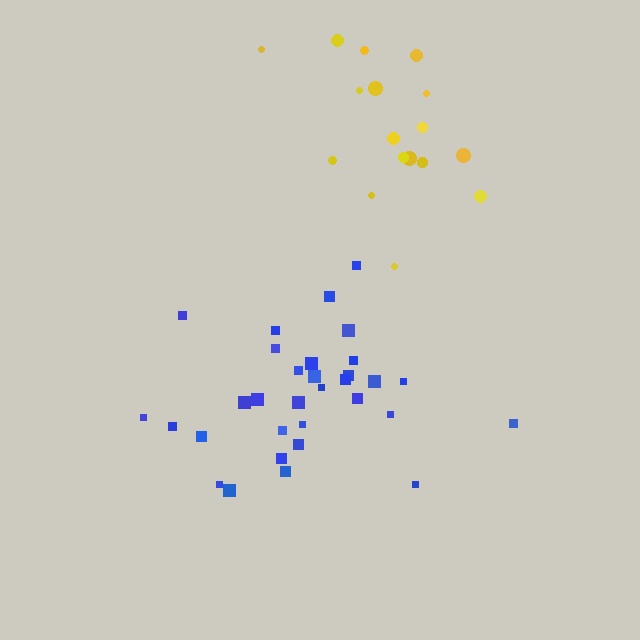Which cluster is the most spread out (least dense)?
Yellow.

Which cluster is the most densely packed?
Blue.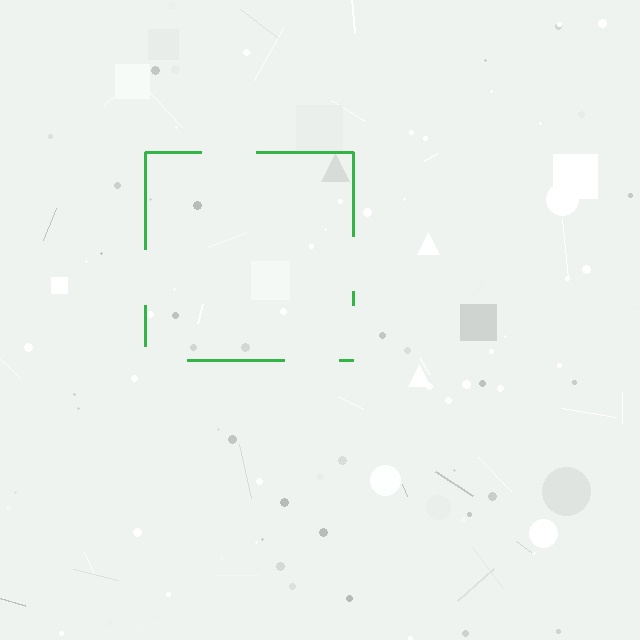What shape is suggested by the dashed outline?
The dashed outline suggests a square.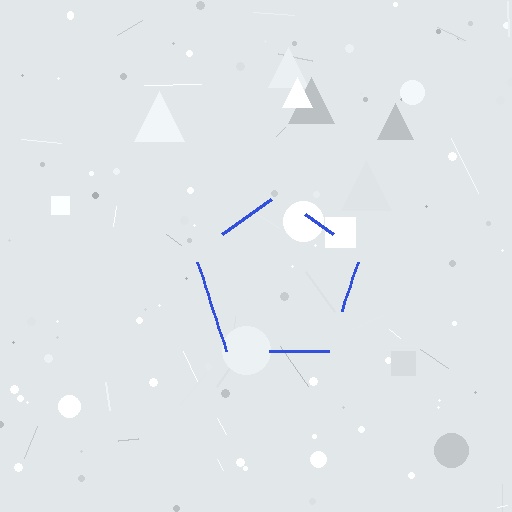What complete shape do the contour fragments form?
The contour fragments form a pentagon.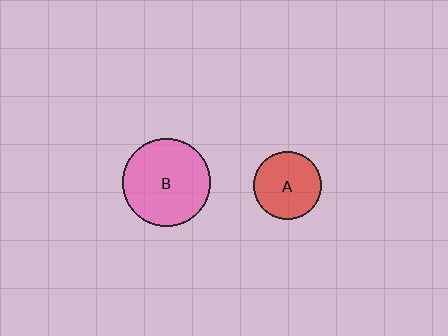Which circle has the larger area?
Circle B (pink).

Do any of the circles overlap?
No, none of the circles overlap.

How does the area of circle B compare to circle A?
Approximately 1.7 times.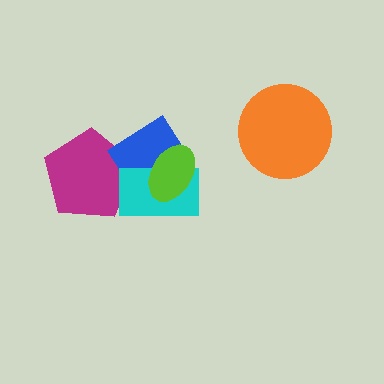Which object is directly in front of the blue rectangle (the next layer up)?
The cyan rectangle is directly in front of the blue rectangle.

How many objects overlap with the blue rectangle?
3 objects overlap with the blue rectangle.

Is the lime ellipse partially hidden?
No, no other shape covers it.